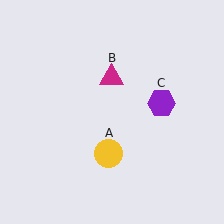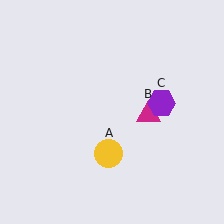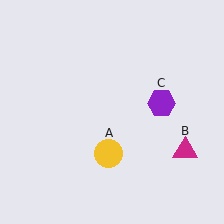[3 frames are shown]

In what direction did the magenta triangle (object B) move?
The magenta triangle (object B) moved down and to the right.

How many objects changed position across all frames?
1 object changed position: magenta triangle (object B).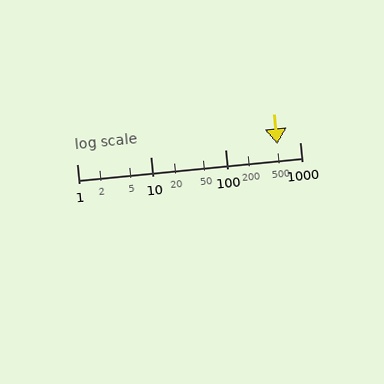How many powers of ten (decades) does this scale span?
The scale spans 3 decades, from 1 to 1000.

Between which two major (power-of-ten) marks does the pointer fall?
The pointer is between 100 and 1000.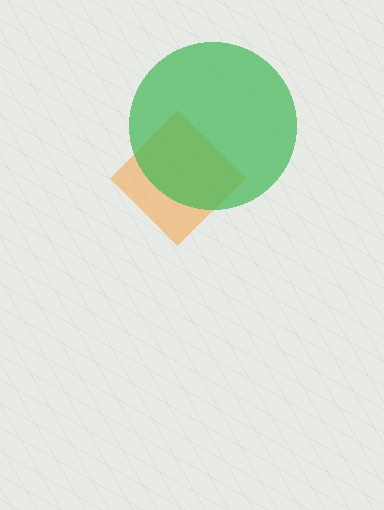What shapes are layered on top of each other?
The layered shapes are: an orange diamond, a green circle.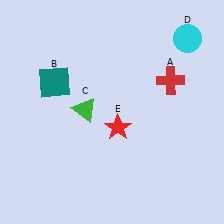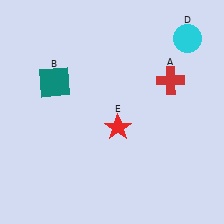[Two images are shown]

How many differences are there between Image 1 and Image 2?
There is 1 difference between the two images.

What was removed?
The green triangle (C) was removed in Image 2.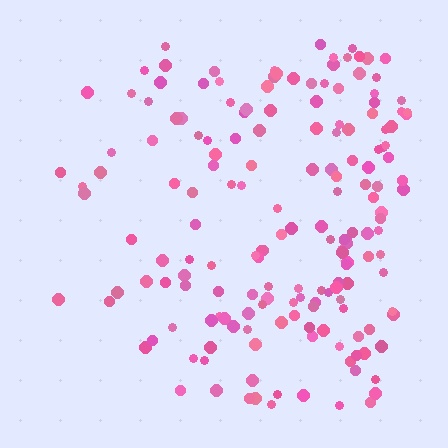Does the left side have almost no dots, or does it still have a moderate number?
Still a moderate number, just noticeably fewer than the right.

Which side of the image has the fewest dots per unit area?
The left.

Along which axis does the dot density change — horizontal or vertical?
Horizontal.